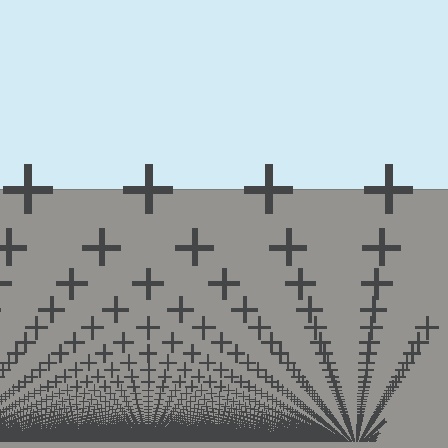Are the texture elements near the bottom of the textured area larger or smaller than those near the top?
Smaller. The gradient is inverted — elements near the bottom are smaller and denser.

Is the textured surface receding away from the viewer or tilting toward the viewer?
The surface appears to tilt toward the viewer. Texture elements get larger and sparser toward the top.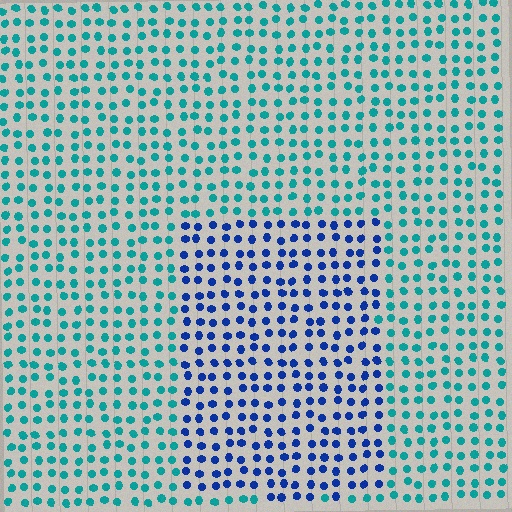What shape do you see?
I see a rectangle.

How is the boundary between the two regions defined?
The boundary is defined purely by a slight shift in hue (about 47 degrees). Spacing, size, and orientation are identical on both sides.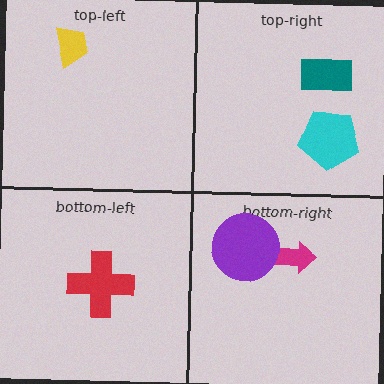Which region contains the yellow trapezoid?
The top-left region.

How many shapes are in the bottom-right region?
2.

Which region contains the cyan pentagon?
The top-right region.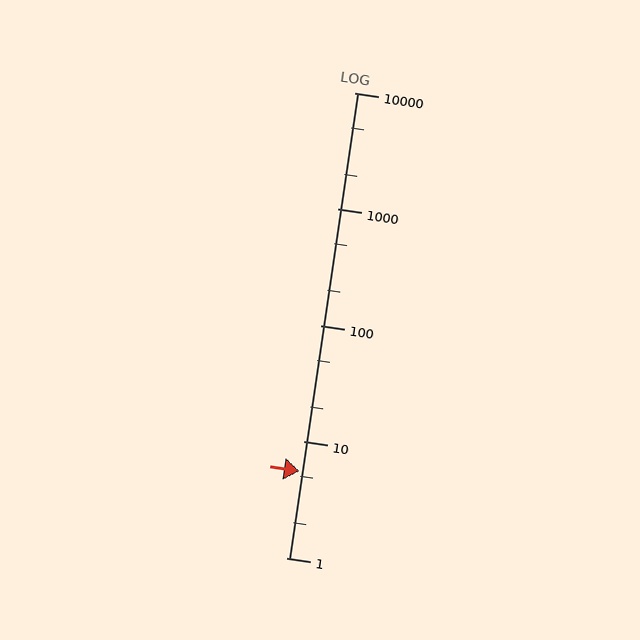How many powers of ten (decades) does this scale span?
The scale spans 4 decades, from 1 to 10000.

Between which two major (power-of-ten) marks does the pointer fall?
The pointer is between 1 and 10.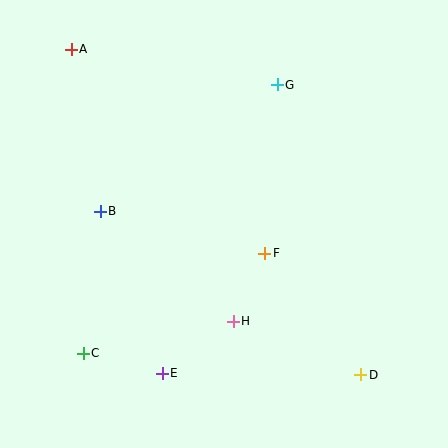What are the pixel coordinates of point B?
Point B is at (100, 211).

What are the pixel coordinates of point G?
Point G is at (277, 85).